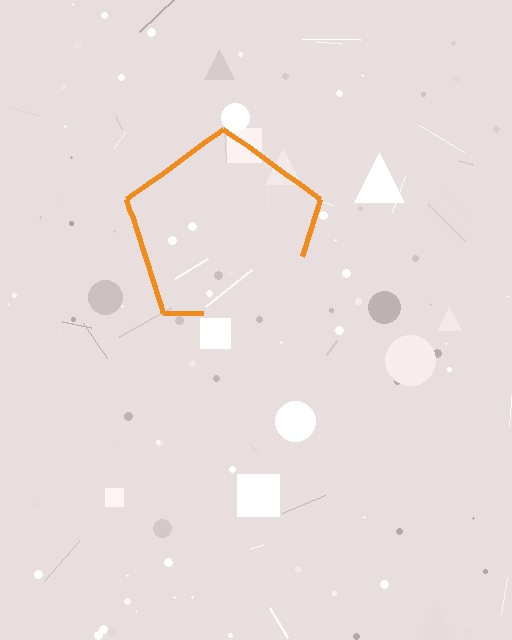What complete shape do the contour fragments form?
The contour fragments form a pentagon.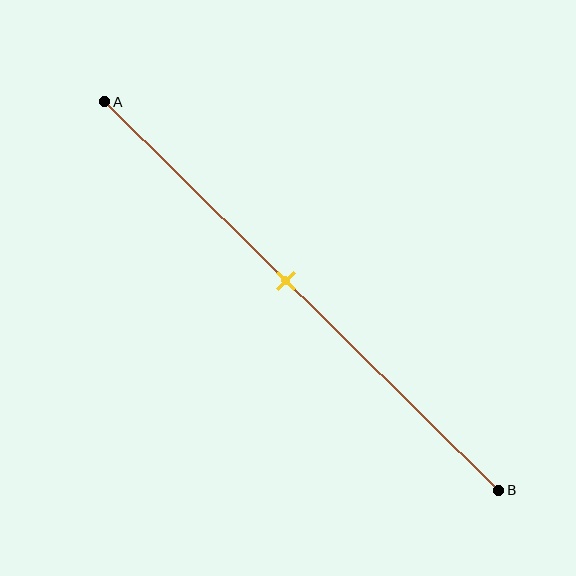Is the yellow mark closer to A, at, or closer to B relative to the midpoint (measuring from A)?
The yellow mark is closer to point A than the midpoint of segment AB.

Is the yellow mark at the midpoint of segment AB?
No, the mark is at about 45% from A, not at the 50% midpoint.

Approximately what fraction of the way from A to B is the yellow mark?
The yellow mark is approximately 45% of the way from A to B.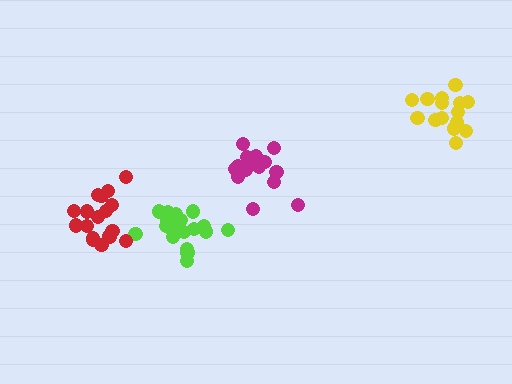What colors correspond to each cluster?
The clusters are colored: lime, magenta, red, yellow.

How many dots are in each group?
Group 1: 21 dots, Group 2: 16 dots, Group 3: 17 dots, Group 4: 15 dots (69 total).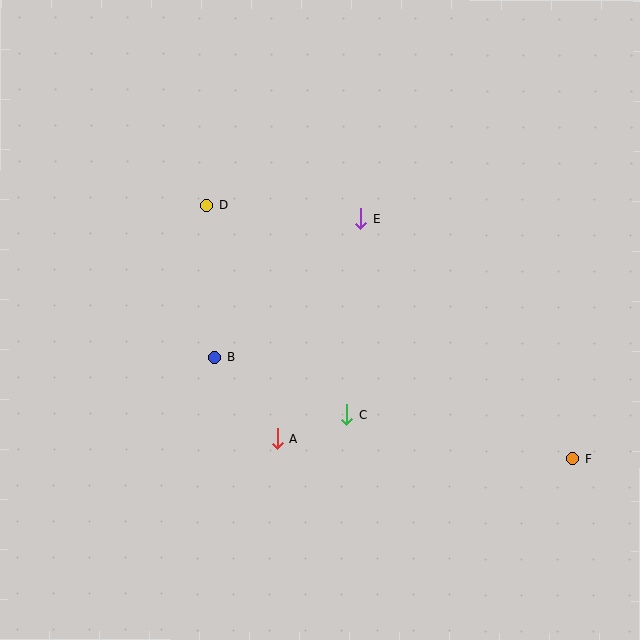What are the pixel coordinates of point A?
Point A is at (277, 438).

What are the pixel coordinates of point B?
Point B is at (215, 357).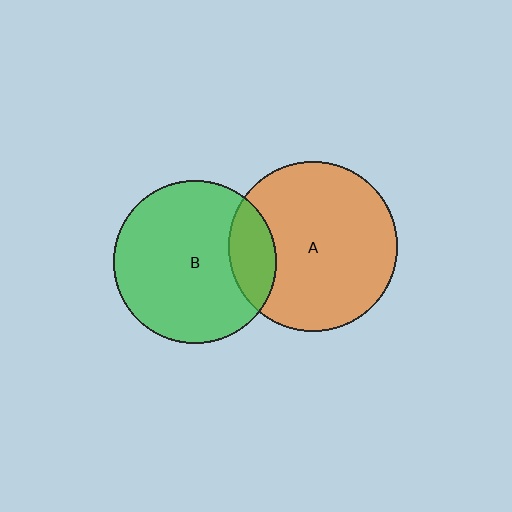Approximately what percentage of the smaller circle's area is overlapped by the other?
Approximately 20%.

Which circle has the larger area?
Circle A (orange).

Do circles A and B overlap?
Yes.